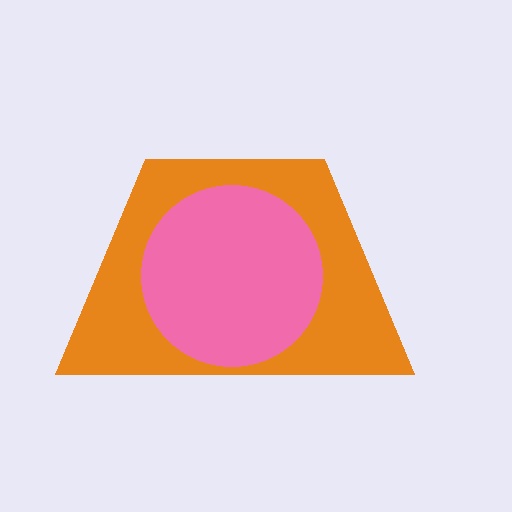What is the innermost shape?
The pink circle.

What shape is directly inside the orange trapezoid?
The pink circle.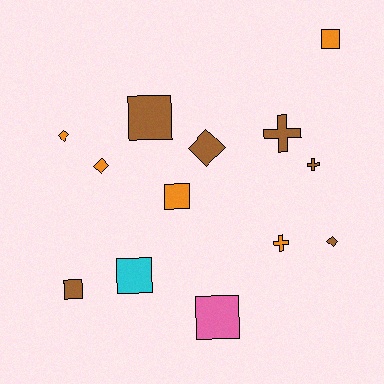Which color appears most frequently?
Brown, with 6 objects.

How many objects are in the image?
There are 13 objects.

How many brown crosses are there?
There are 2 brown crosses.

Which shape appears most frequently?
Square, with 6 objects.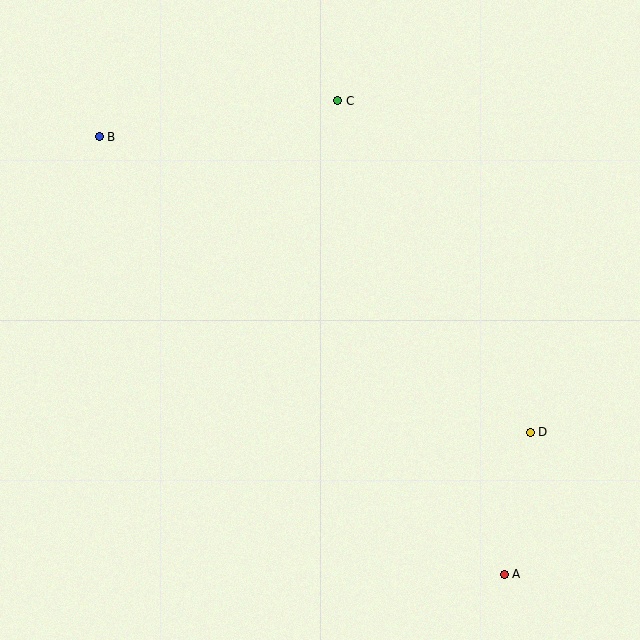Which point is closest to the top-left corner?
Point B is closest to the top-left corner.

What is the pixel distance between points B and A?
The distance between B and A is 596 pixels.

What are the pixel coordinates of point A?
Point A is at (504, 574).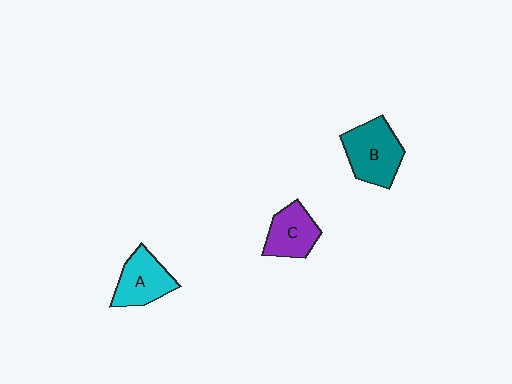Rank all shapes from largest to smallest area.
From largest to smallest: B (teal), A (cyan), C (purple).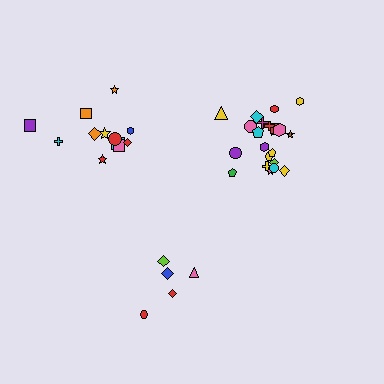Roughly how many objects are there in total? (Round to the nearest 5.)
Roughly 40 objects in total.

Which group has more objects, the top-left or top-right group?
The top-right group.